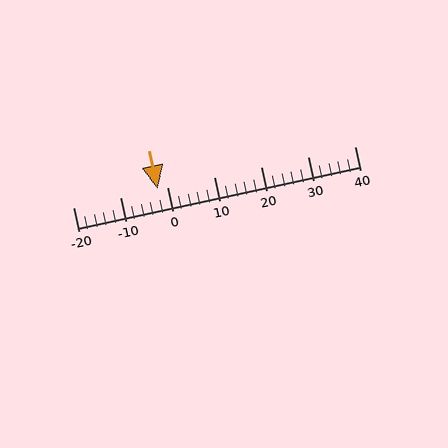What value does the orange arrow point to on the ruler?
The orange arrow points to approximately -2.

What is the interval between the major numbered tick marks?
The major tick marks are spaced 10 units apart.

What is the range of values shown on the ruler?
The ruler shows values from -20 to 40.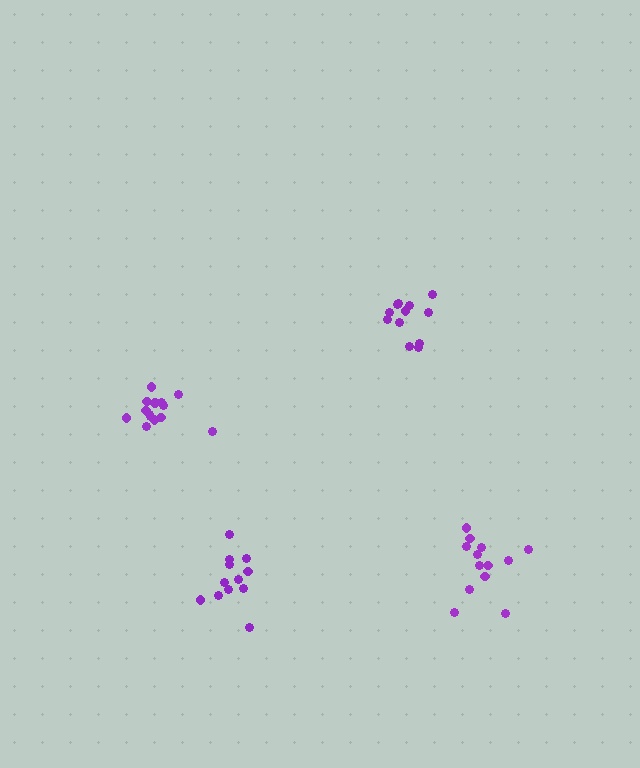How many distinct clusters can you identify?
There are 4 distinct clusters.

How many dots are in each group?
Group 1: 12 dots, Group 2: 12 dots, Group 3: 13 dots, Group 4: 14 dots (51 total).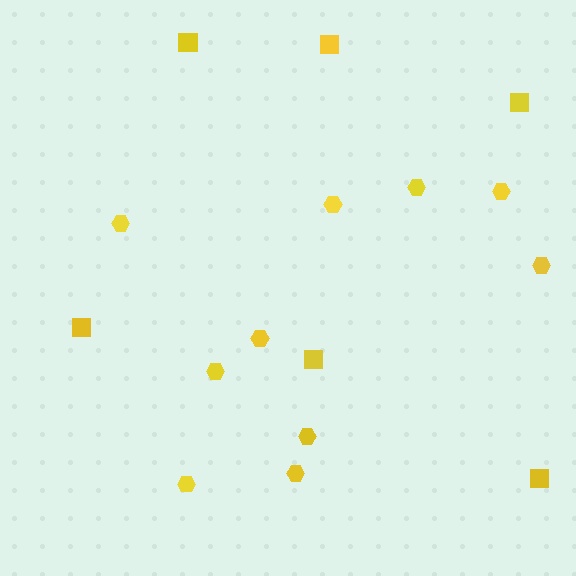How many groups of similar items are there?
There are 2 groups: one group of hexagons (10) and one group of squares (6).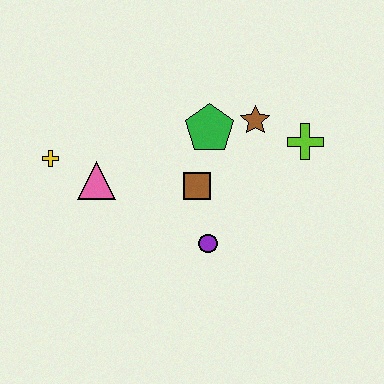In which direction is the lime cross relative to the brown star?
The lime cross is to the right of the brown star.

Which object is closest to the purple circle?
The brown square is closest to the purple circle.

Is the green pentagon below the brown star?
Yes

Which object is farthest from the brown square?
The yellow cross is farthest from the brown square.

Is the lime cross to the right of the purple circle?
Yes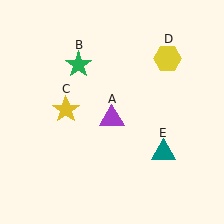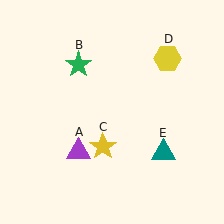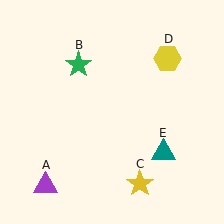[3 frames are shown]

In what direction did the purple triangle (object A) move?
The purple triangle (object A) moved down and to the left.